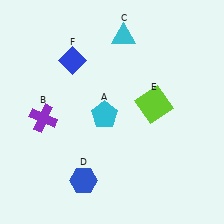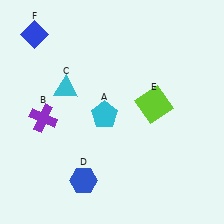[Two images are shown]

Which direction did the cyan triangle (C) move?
The cyan triangle (C) moved left.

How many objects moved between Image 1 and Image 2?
2 objects moved between the two images.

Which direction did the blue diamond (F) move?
The blue diamond (F) moved left.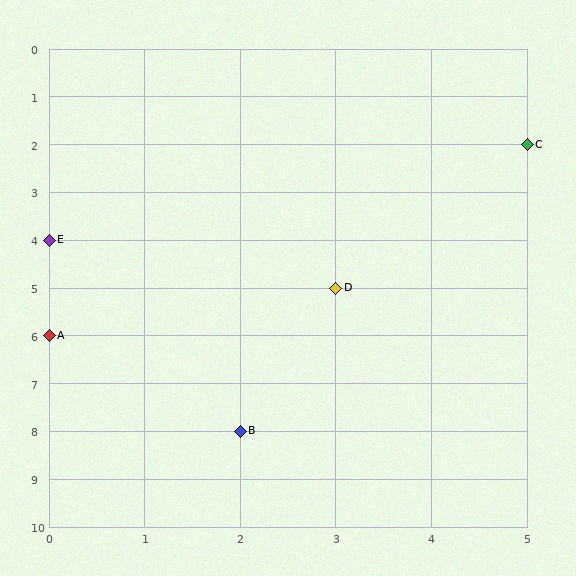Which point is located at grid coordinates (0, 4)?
Point E is at (0, 4).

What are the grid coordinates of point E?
Point E is at grid coordinates (0, 4).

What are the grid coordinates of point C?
Point C is at grid coordinates (5, 2).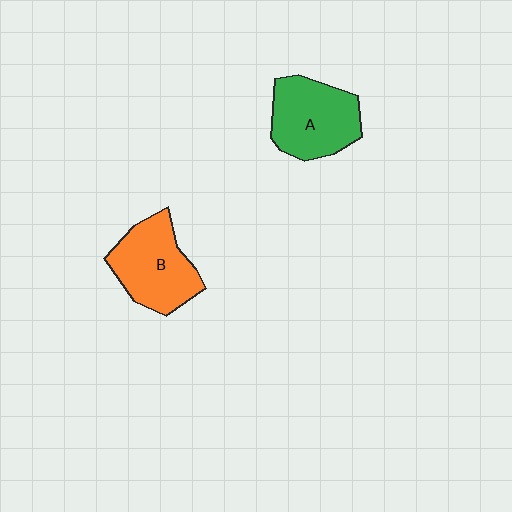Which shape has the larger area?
Shape B (orange).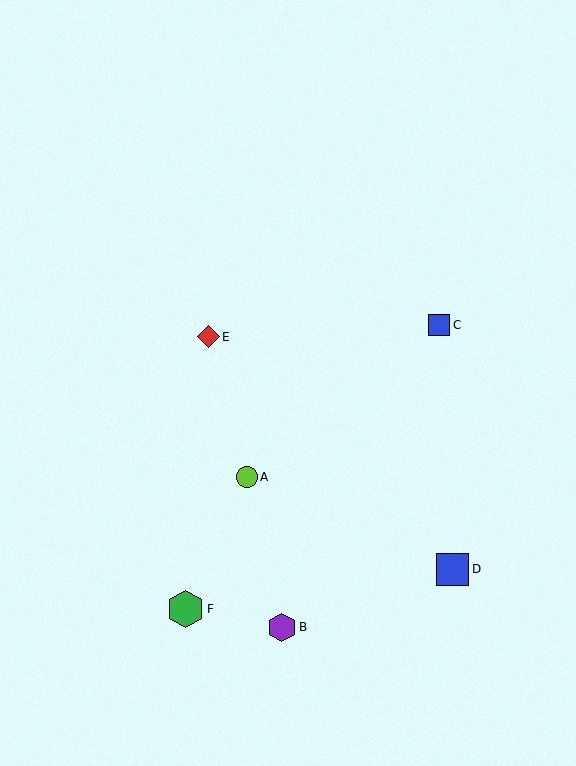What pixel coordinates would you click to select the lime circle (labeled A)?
Click at (247, 477) to select the lime circle A.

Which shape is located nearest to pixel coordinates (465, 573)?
The blue square (labeled D) at (453, 569) is nearest to that location.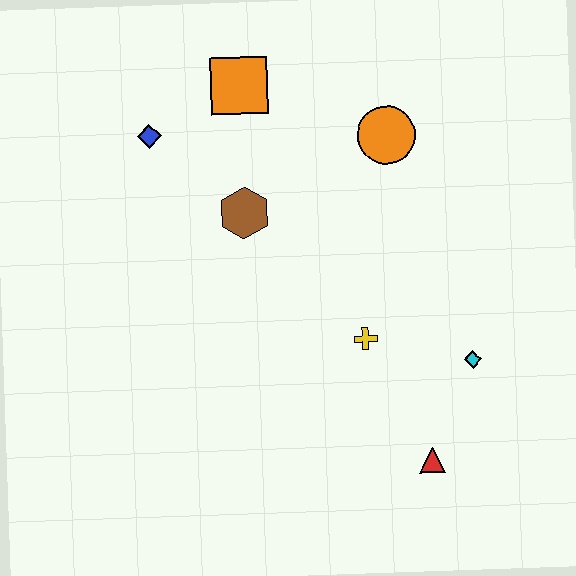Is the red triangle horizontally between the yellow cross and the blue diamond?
No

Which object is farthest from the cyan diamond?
The blue diamond is farthest from the cyan diamond.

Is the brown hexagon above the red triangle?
Yes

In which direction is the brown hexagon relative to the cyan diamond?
The brown hexagon is to the left of the cyan diamond.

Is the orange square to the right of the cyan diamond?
No